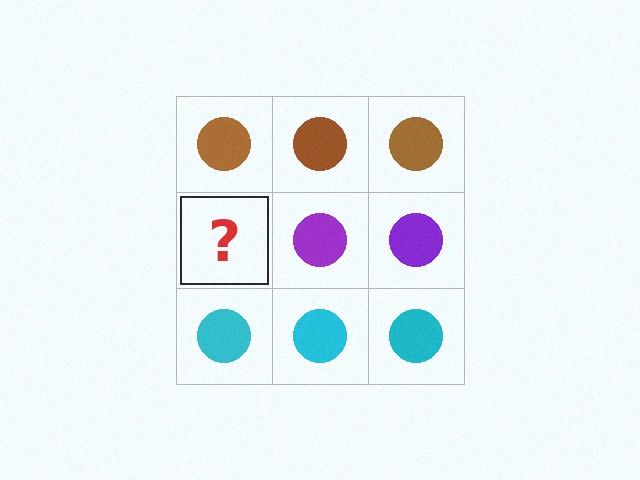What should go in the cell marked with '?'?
The missing cell should contain a purple circle.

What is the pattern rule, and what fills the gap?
The rule is that each row has a consistent color. The gap should be filled with a purple circle.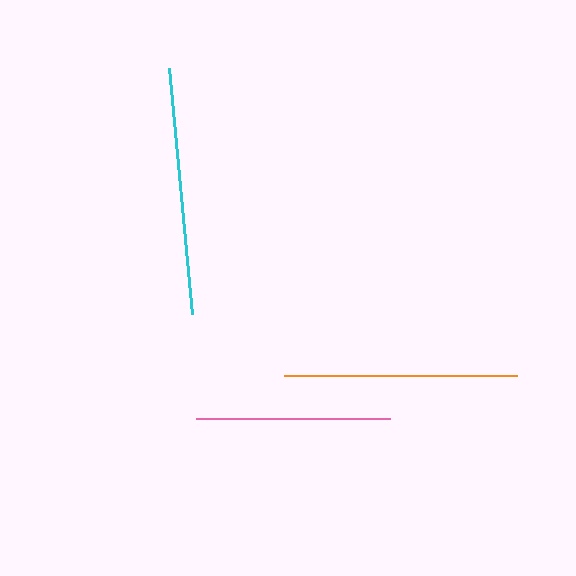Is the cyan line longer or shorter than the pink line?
The cyan line is longer than the pink line.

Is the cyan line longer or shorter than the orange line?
The cyan line is longer than the orange line.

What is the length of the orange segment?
The orange segment is approximately 233 pixels long.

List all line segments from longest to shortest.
From longest to shortest: cyan, orange, pink.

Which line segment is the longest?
The cyan line is the longest at approximately 247 pixels.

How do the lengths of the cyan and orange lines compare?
The cyan and orange lines are approximately the same length.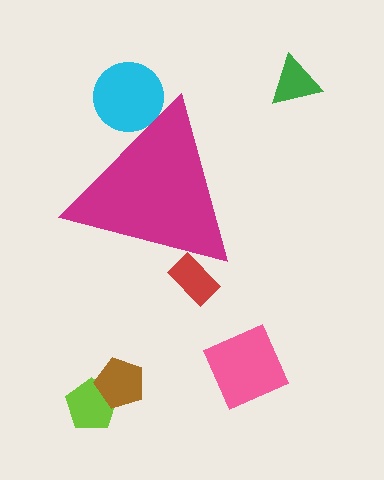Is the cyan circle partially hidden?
Yes, the cyan circle is partially hidden behind the magenta triangle.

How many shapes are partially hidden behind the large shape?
2 shapes are partially hidden.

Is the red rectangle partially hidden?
Yes, the red rectangle is partially hidden behind the magenta triangle.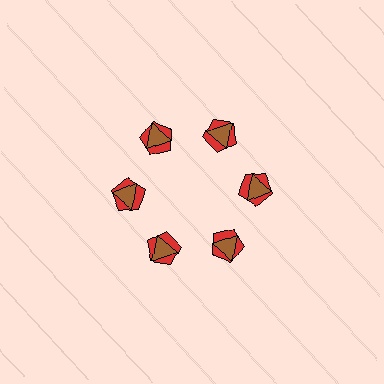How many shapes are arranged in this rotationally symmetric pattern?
There are 12 shapes, arranged in 6 groups of 2.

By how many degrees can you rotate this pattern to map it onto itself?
The pattern maps onto itself every 60 degrees of rotation.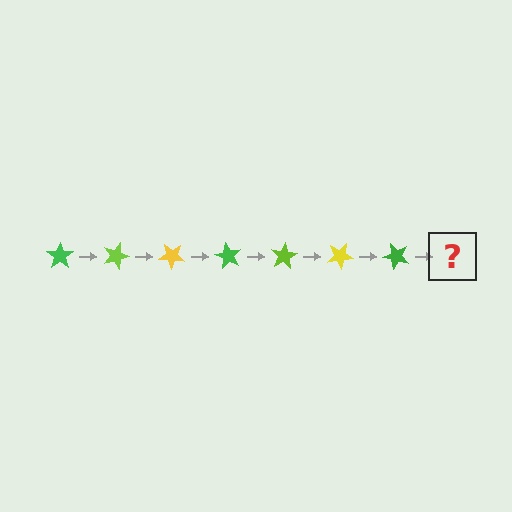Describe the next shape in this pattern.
It should be a lime star, rotated 140 degrees from the start.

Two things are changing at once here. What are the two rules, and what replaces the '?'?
The two rules are that it rotates 20 degrees each step and the color cycles through green, lime, and yellow. The '?' should be a lime star, rotated 140 degrees from the start.